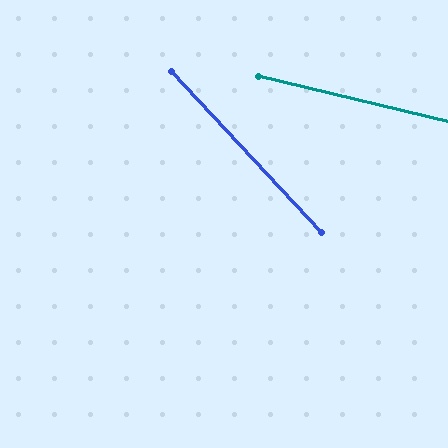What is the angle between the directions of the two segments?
Approximately 34 degrees.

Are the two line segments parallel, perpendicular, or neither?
Neither parallel nor perpendicular — they differ by about 34°.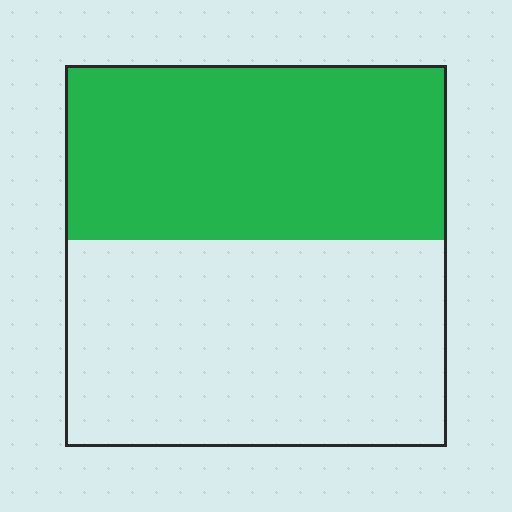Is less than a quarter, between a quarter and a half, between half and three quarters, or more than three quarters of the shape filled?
Between a quarter and a half.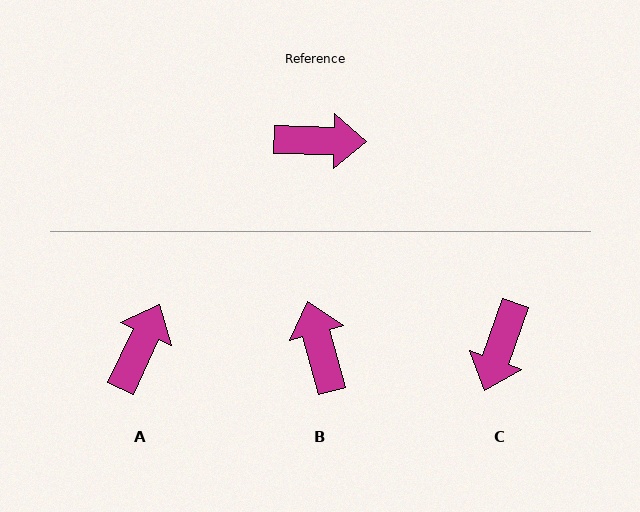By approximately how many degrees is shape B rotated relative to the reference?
Approximately 106 degrees counter-clockwise.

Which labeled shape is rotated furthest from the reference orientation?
C, about 108 degrees away.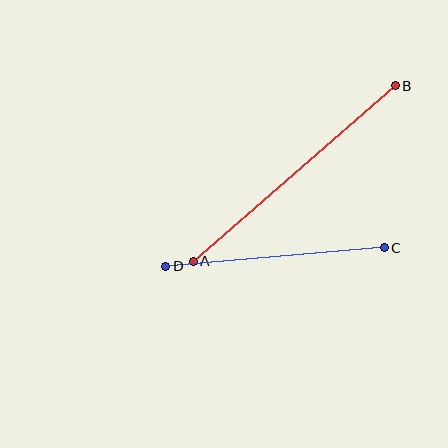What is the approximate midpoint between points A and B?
The midpoint is at approximately (294, 173) pixels.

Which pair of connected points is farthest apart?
Points A and B are farthest apart.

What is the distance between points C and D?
The distance is approximately 219 pixels.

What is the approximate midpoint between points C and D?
The midpoint is at approximately (275, 257) pixels.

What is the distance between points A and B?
The distance is approximately 267 pixels.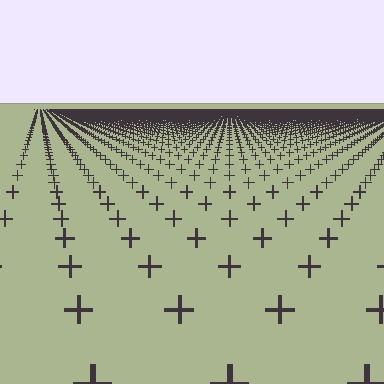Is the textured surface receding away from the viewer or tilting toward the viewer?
The surface is receding away from the viewer. Texture elements get smaller and denser toward the top.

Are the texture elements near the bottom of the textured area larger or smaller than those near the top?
Larger. Near the bottom, elements are closer to the viewer and appear at a bigger on-screen size.